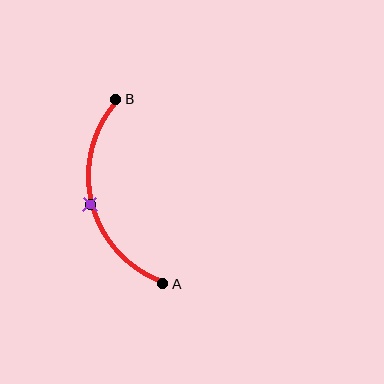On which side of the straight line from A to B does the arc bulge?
The arc bulges to the left of the straight line connecting A and B.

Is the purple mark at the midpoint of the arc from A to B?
Yes. The purple mark lies on the arc at equal arc-length from both A and B — it is the arc midpoint.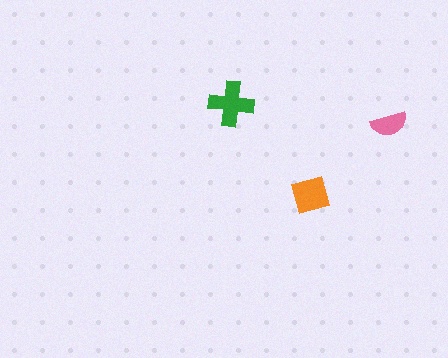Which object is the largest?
The green cross.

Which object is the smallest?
The pink semicircle.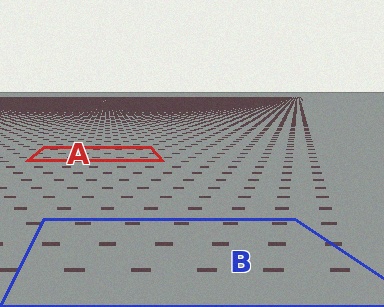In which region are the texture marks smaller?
The texture marks are smaller in region A, because it is farther away.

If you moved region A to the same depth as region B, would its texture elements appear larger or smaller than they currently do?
They would appear larger. At a closer depth, the same texture elements are projected at a bigger on-screen size.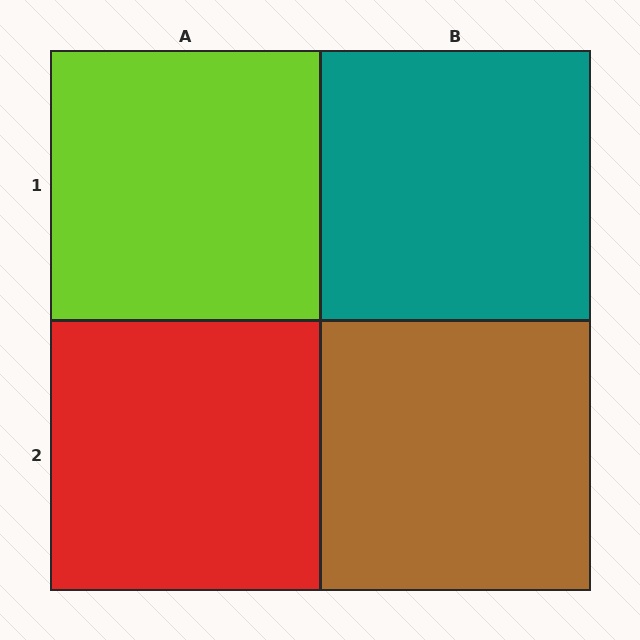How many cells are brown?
1 cell is brown.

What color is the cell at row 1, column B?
Teal.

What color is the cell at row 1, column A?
Lime.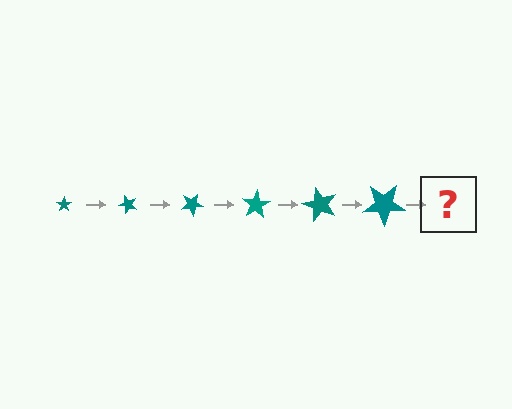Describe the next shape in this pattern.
It should be a star, larger than the previous one and rotated 300 degrees from the start.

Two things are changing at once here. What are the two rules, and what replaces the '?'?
The two rules are that the star grows larger each step and it rotates 50 degrees each step. The '?' should be a star, larger than the previous one and rotated 300 degrees from the start.